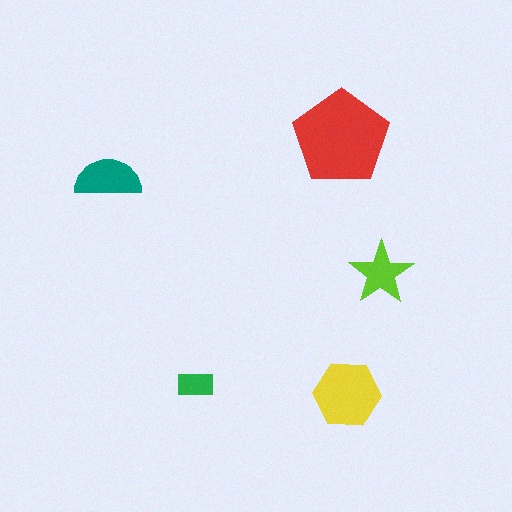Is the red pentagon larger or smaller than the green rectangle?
Larger.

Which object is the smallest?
The green rectangle.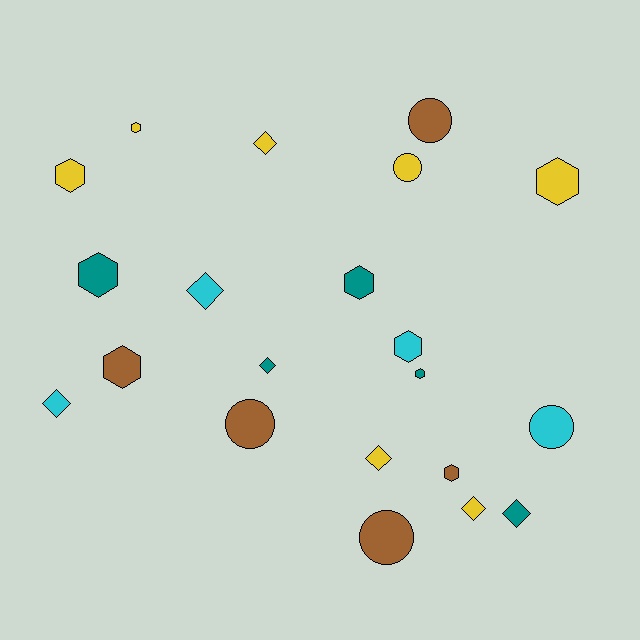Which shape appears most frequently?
Hexagon, with 9 objects.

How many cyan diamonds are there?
There are 2 cyan diamonds.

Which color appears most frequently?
Yellow, with 7 objects.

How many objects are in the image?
There are 21 objects.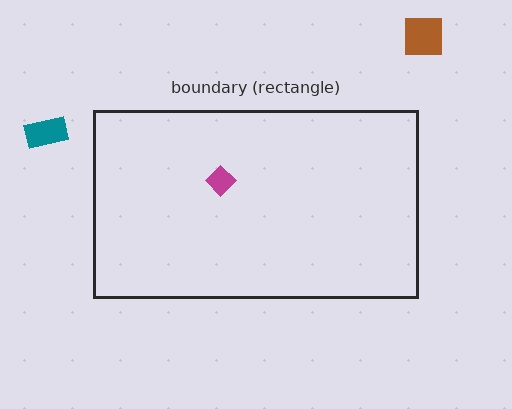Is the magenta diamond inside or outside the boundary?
Inside.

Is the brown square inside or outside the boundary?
Outside.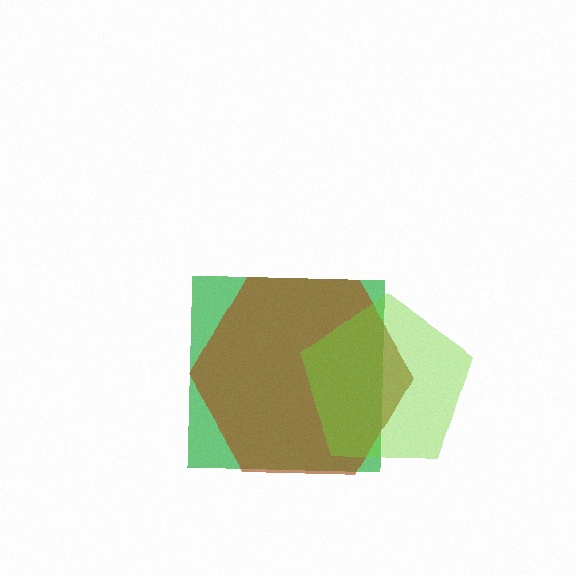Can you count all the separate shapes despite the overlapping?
Yes, there are 3 separate shapes.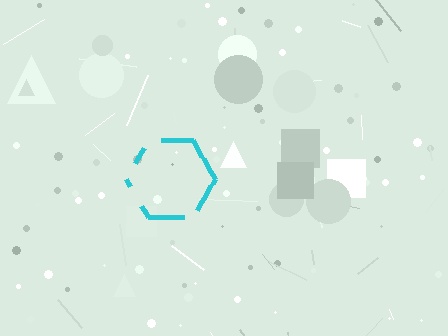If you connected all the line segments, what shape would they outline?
They would outline a hexagon.